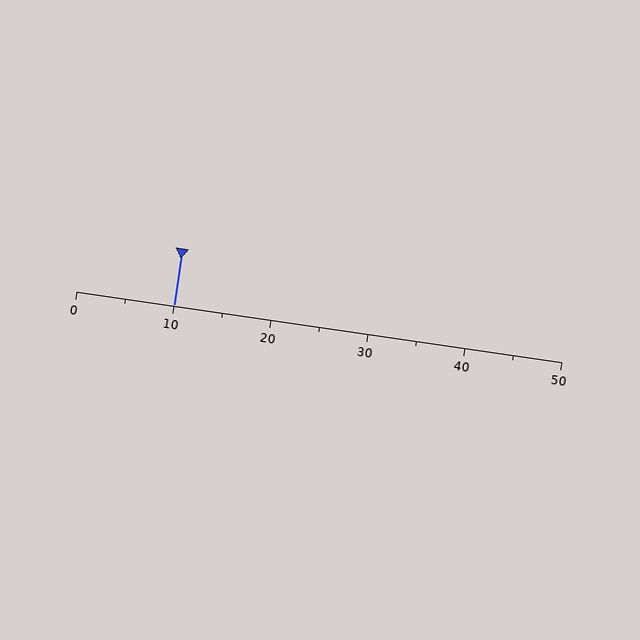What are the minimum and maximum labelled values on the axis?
The axis runs from 0 to 50.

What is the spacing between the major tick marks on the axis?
The major ticks are spaced 10 apart.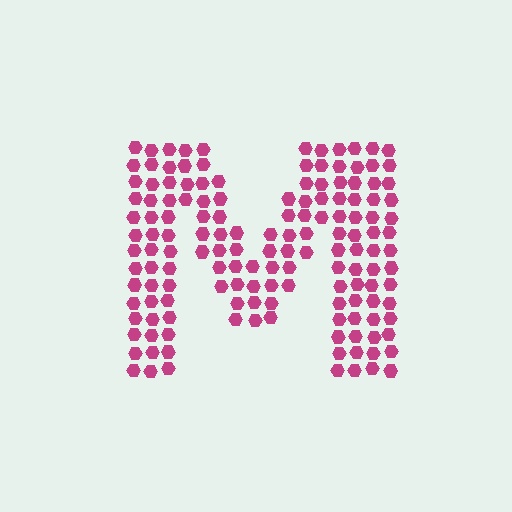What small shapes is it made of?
It is made of small hexagons.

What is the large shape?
The large shape is the letter M.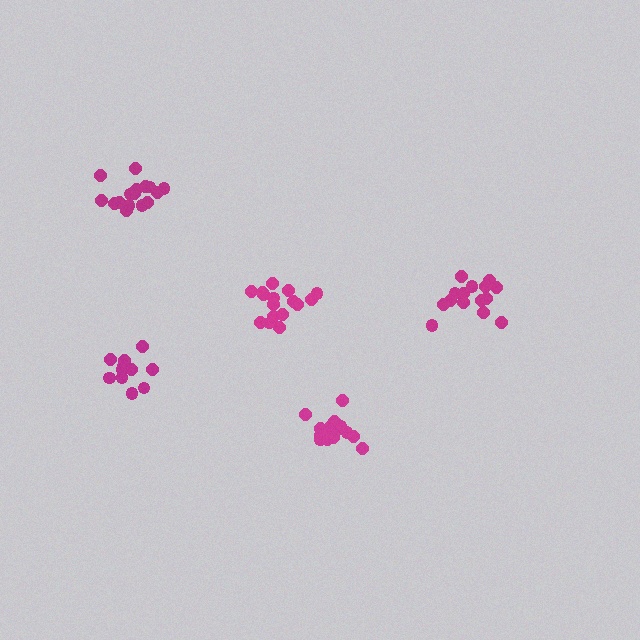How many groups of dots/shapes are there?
There are 5 groups.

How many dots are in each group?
Group 1: 16 dots, Group 2: 15 dots, Group 3: 15 dots, Group 4: 16 dots, Group 5: 11 dots (73 total).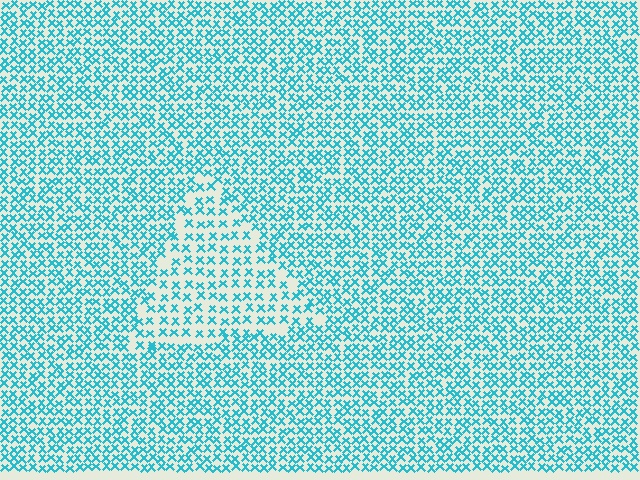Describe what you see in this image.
The image contains small cyan elements arranged at two different densities. A triangle-shaped region is visible where the elements are less densely packed than the surrounding area.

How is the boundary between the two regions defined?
The boundary is defined by a change in element density (approximately 1.7x ratio). All elements are the same color, size, and shape.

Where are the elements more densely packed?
The elements are more densely packed outside the triangle boundary.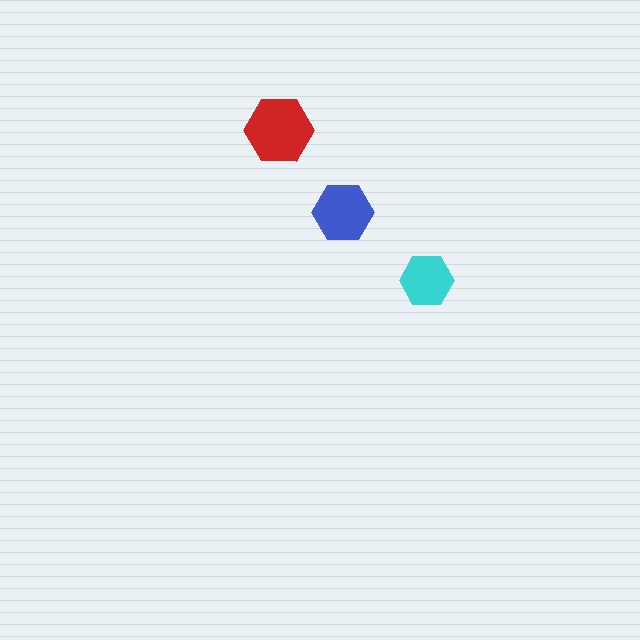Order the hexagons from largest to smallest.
the red one, the blue one, the cyan one.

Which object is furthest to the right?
The cyan hexagon is rightmost.